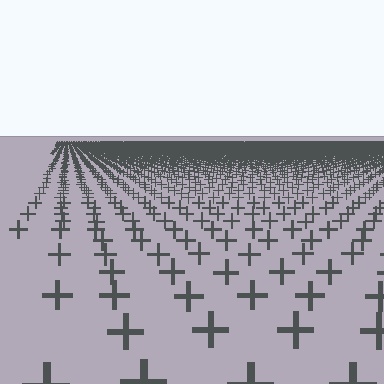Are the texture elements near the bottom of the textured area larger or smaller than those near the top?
Larger. Near the bottom, elements are closer to the viewer and appear at a bigger on-screen size.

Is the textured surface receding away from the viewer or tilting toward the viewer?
The surface is receding away from the viewer. Texture elements get smaller and denser toward the top.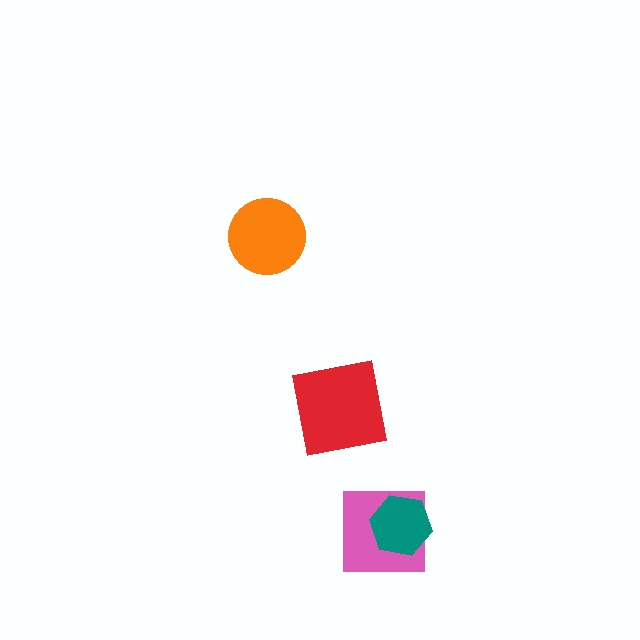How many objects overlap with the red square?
0 objects overlap with the red square.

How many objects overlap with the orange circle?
0 objects overlap with the orange circle.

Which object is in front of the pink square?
The teal hexagon is in front of the pink square.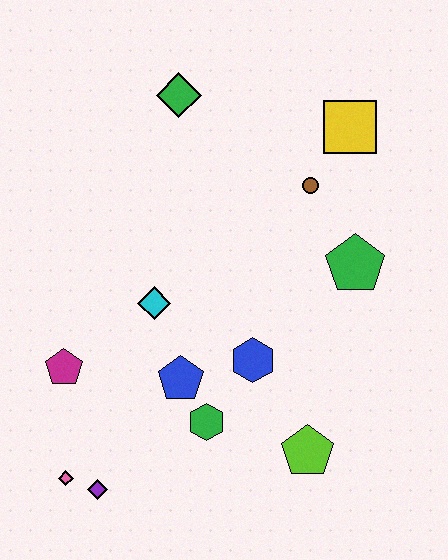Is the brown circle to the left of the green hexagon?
No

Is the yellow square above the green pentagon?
Yes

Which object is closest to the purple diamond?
The pink diamond is closest to the purple diamond.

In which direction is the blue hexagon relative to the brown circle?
The blue hexagon is below the brown circle.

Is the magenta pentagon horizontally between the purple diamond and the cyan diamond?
No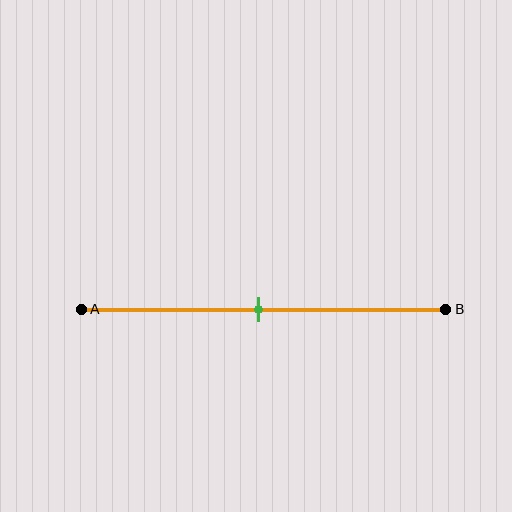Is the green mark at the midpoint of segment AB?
Yes, the mark is approximately at the midpoint.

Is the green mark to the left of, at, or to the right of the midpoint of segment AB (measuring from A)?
The green mark is approximately at the midpoint of segment AB.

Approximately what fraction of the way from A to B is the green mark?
The green mark is approximately 50% of the way from A to B.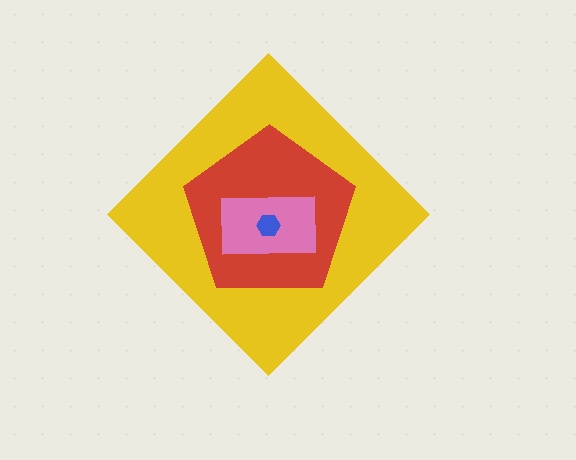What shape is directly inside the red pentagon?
The pink rectangle.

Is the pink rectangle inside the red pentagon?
Yes.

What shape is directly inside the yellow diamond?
The red pentagon.